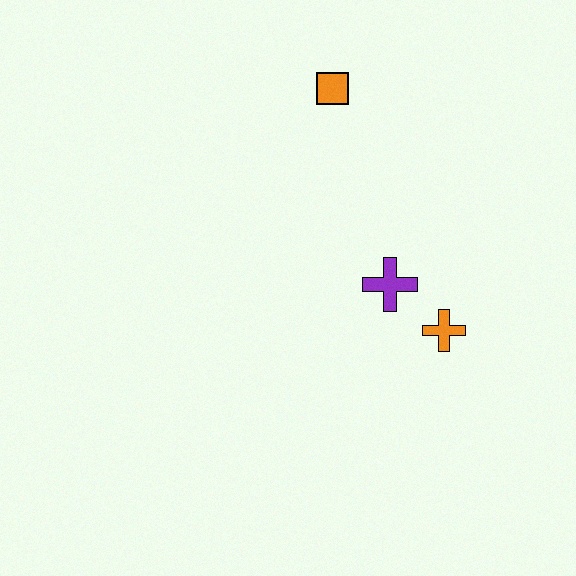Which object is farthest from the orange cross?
The orange square is farthest from the orange cross.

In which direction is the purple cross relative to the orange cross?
The purple cross is to the left of the orange cross.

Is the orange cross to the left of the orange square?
No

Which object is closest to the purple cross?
The orange cross is closest to the purple cross.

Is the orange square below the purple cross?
No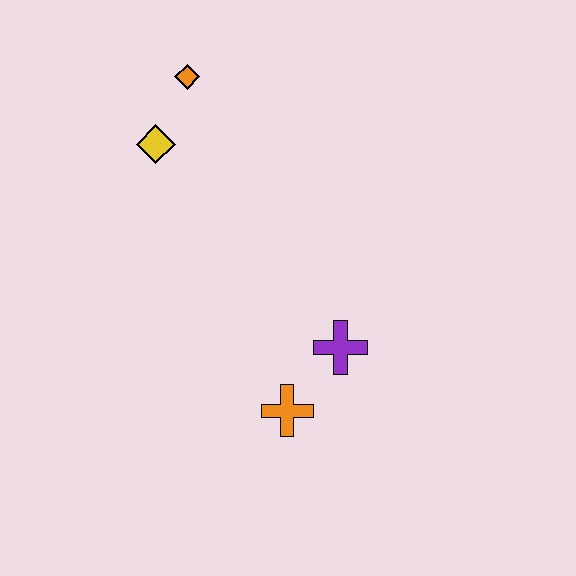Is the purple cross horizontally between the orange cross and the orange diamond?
No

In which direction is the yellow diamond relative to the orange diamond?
The yellow diamond is below the orange diamond.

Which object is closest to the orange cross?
The purple cross is closest to the orange cross.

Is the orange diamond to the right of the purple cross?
No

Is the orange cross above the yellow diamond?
No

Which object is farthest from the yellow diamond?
The orange cross is farthest from the yellow diamond.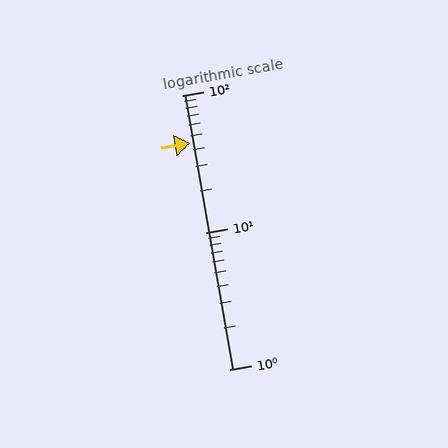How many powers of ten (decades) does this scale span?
The scale spans 2 decades, from 1 to 100.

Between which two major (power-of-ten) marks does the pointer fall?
The pointer is between 10 and 100.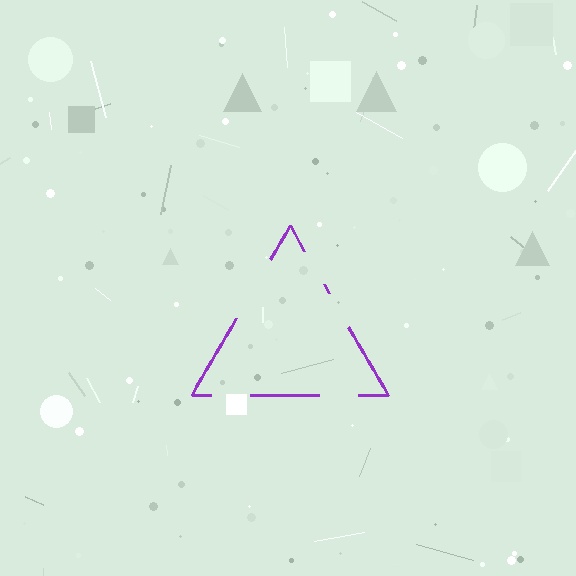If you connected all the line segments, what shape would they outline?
They would outline a triangle.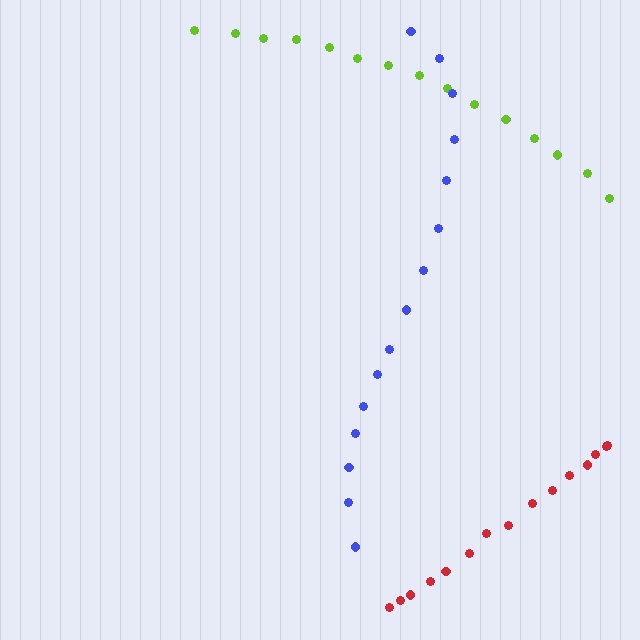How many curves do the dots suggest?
There are 3 distinct paths.